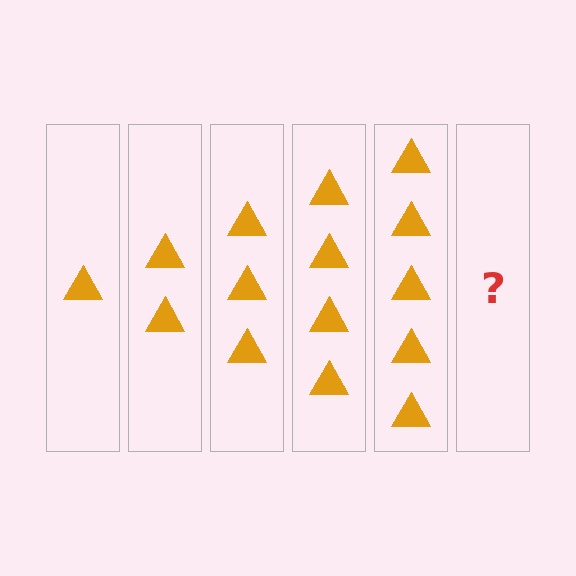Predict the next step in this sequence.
The next step is 6 triangles.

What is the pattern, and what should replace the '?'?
The pattern is that each step adds one more triangle. The '?' should be 6 triangles.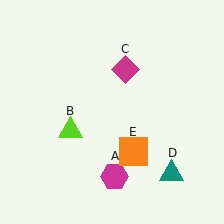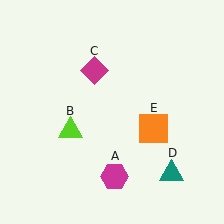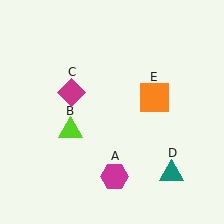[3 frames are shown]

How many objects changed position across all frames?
2 objects changed position: magenta diamond (object C), orange square (object E).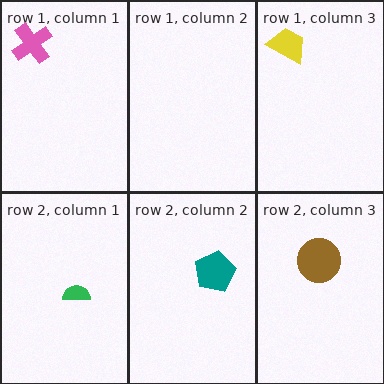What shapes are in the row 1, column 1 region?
The pink cross.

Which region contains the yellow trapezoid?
The row 1, column 3 region.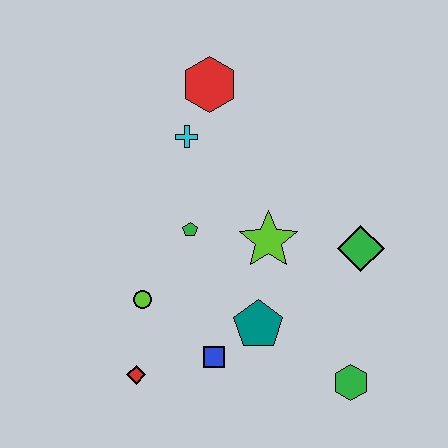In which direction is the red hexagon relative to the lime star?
The red hexagon is above the lime star.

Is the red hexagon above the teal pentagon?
Yes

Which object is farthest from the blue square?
The red hexagon is farthest from the blue square.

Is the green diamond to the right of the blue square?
Yes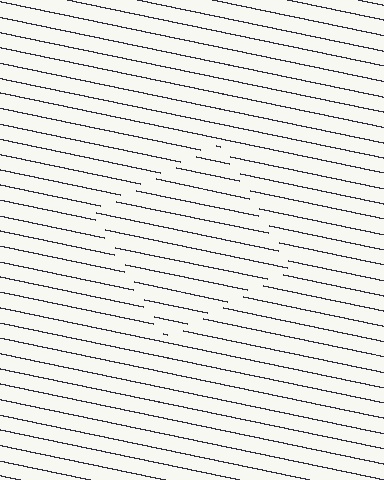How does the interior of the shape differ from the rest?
The interior of the shape contains the same grating, shifted by half a period — the contour is defined by the phase discontinuity where line-ends from the inner and outer gratings abut.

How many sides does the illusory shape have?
4 sides — the line-ends trace a square.